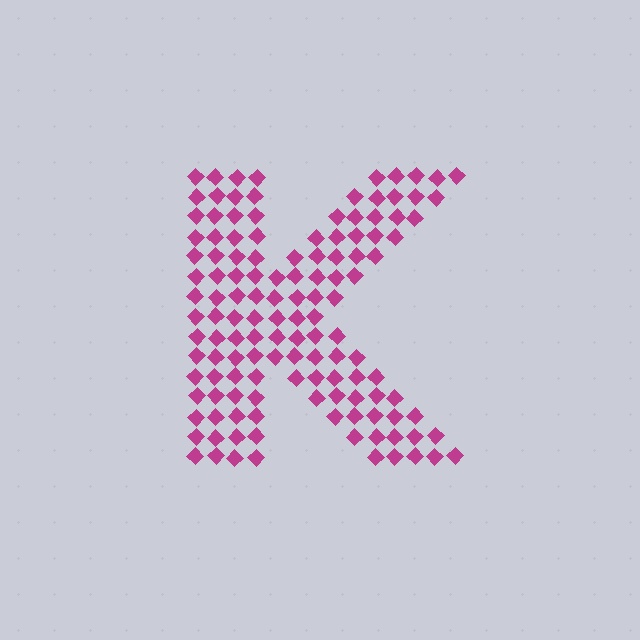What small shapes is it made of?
It is made of small diamonds.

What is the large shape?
The large shape is the letter K.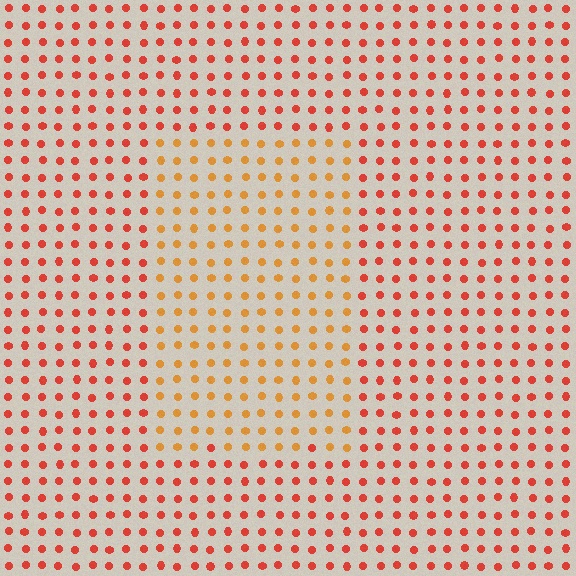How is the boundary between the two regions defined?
The boundary is defined purely by a slight shift in hue (about 30 degrees). Spacing, size, and orientation are identical on both sides.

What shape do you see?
I see a rectangle.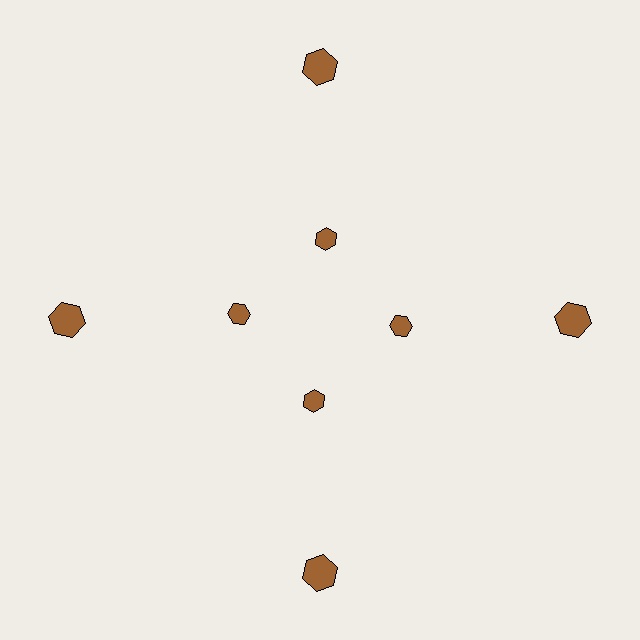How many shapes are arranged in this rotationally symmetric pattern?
There are 8 shapes, arranged in 4 groups of 2.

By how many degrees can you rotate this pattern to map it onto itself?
The pattern maps onto itself every 90 degrees of rotation.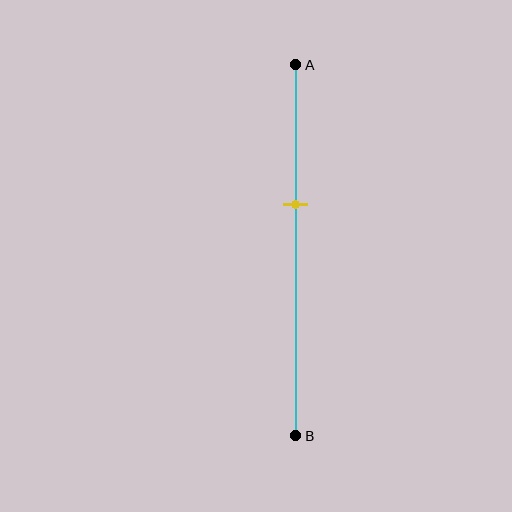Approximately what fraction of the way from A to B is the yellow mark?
The yellow mark is approximately 40% of the way from A to B.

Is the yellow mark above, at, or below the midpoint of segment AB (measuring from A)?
The yellow mark is above the midpoint of segment AB.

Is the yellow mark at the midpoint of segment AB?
No, the mark is at about 40% from A, not at the 50% midpoint.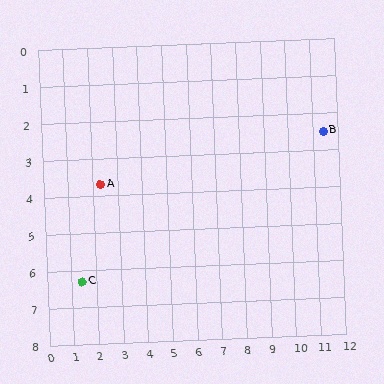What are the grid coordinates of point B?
Point B is at approximately (11.4, 2.5).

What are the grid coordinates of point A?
Point A is at approximately (2.3, 3.7).